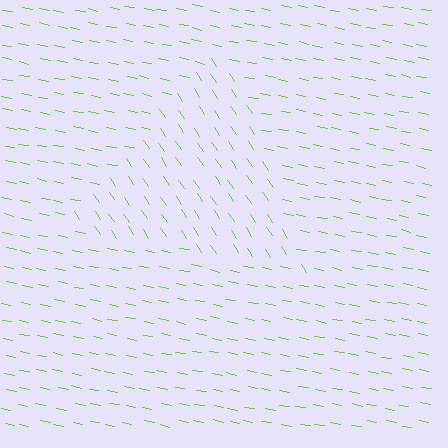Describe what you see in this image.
The image is filled with small lime line segments. A triangle region in the image has lines oriented differently from the surrounding lines, creating a visible texture boundary.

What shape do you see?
I see a triangle.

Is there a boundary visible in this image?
Yes, there is a texture boundary formed by a change in line orientation.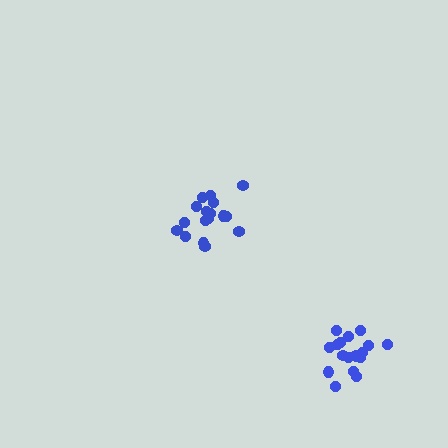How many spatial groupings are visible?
There are 2 spatial groupings.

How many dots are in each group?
Group 1: 17 dots, Group 2: 17 dots (34 total).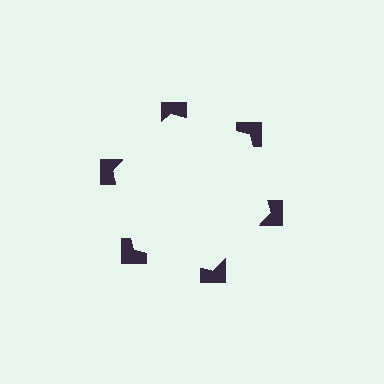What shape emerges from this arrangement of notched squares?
An illusory hexagon — its edges are inferred from the aligned wedge cuts in the notched squares, not physically drawn.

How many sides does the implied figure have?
6 sides.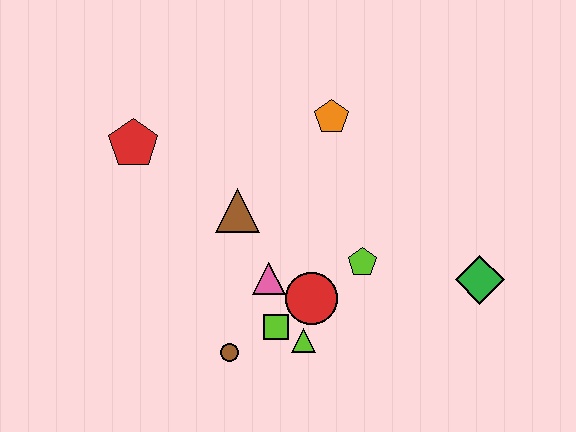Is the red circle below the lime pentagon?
Yes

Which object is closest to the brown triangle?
The pink triangle is closest to the brown triangle.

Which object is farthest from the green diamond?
The red pentagon is farthest from the green diamond.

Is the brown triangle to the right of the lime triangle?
No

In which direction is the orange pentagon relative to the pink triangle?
The orange pentagon is above the pink triangle.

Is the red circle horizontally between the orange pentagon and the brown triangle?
Yes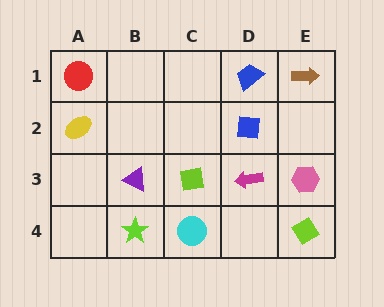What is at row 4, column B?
A lime star.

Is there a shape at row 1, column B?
No, that cell is empty.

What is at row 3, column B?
A purple triangle.